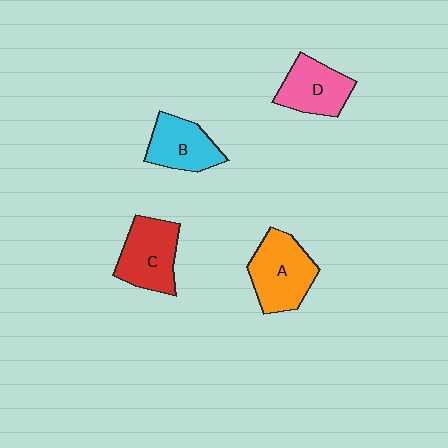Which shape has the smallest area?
Shape B (cyan).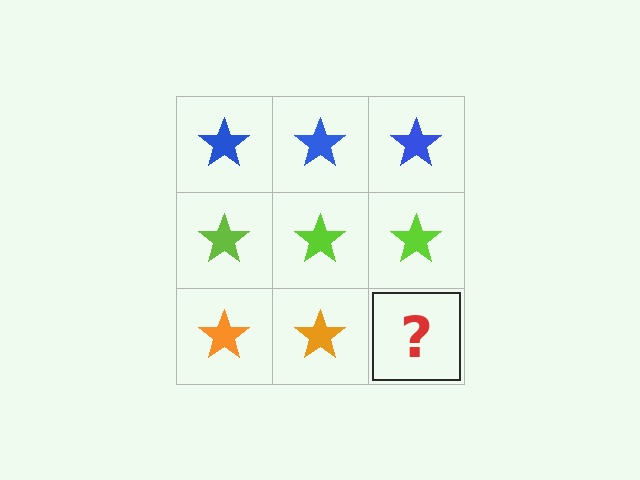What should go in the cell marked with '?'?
The missing cell should contain an orange star.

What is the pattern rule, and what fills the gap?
The rule is that each row has a consistent color. The gap should be filled with an orange star.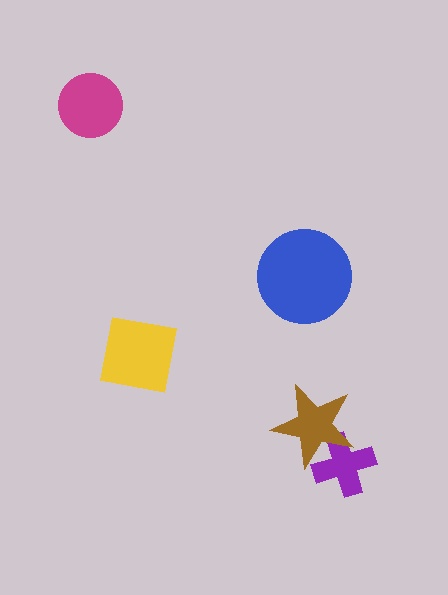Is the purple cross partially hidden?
Yes, it is partially covered by another shape.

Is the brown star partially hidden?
No, no other shape covers it.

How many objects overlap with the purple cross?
1 object overlaps with the purple cross.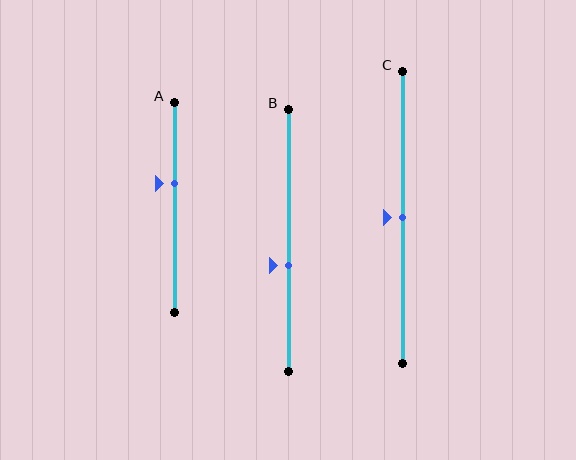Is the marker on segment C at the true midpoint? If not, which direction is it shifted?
Yes, the marker on segment C is at the true midpoint.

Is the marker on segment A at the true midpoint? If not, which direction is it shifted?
No, the marker on segment A is shifted upward by about 11% of the segment length.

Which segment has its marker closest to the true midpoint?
Segment C has its marker closest to the true midpoint.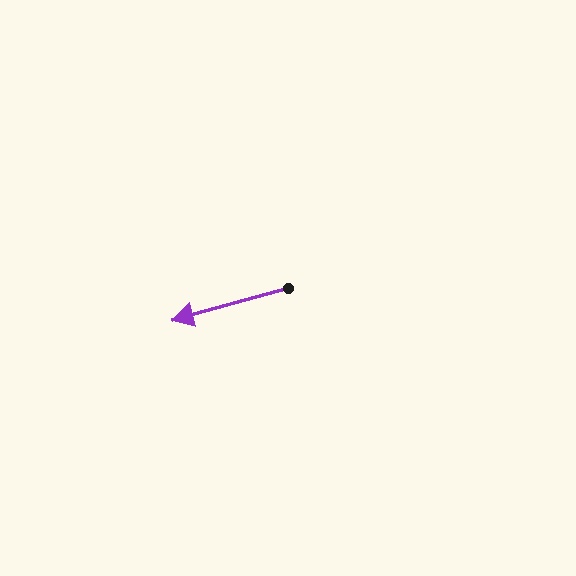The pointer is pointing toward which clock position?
Roughly 8 o'clock.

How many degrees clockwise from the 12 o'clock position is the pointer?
Approximately 254 degrees.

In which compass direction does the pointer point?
West.